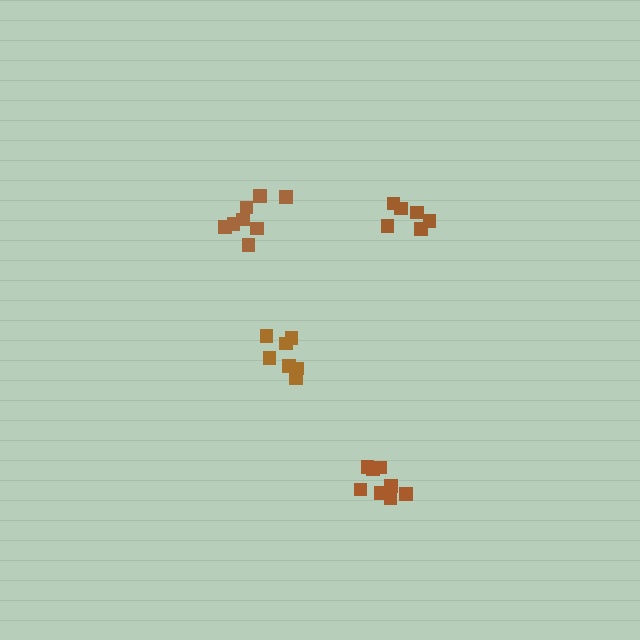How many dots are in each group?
Group 1: 8 dots, Group 2: 7 dots, Group 3: 8 dots, Group 4: 6 dots (29 total).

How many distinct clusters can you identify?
There are 4 distinct clusters.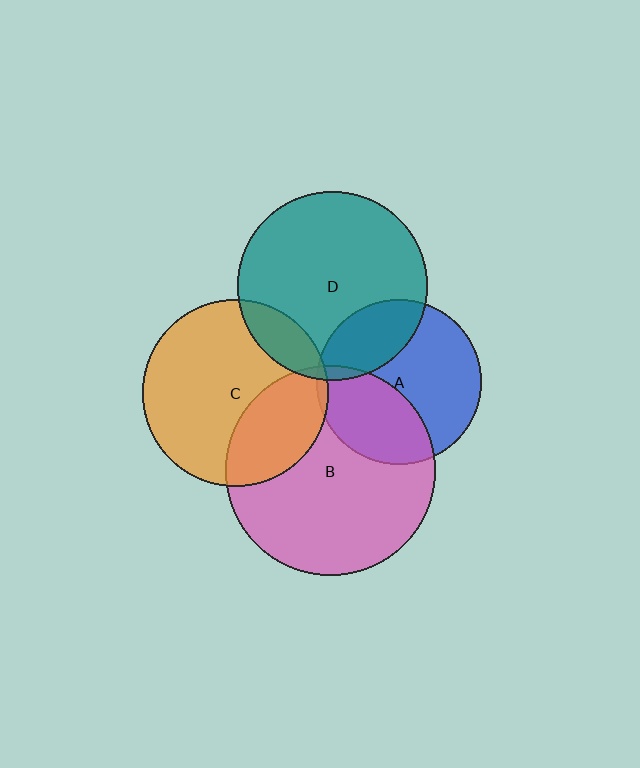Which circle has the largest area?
Circle B (pink).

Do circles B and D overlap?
Yes.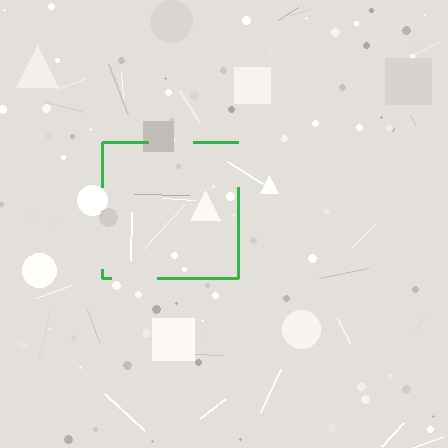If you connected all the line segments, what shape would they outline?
They would outline a square.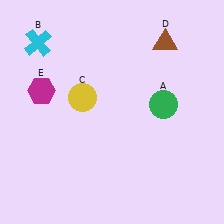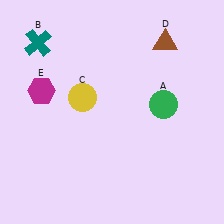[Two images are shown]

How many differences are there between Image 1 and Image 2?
There is 1 difference between the two images.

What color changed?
The cross (B) changed from cyan in Image 1 to teal in Image 2.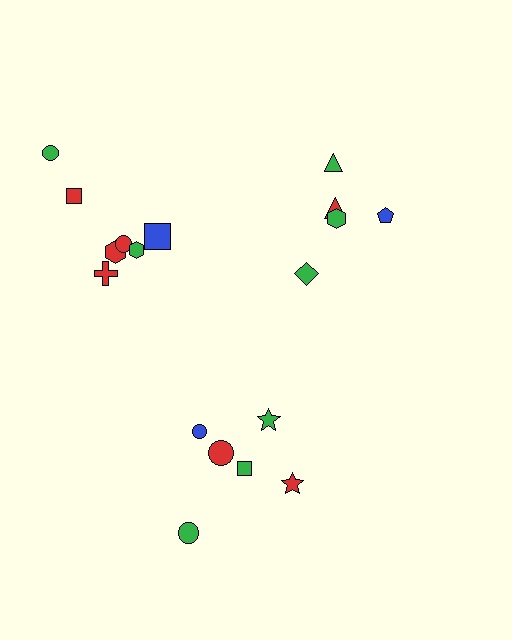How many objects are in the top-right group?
There are 5 objects.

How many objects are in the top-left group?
There are 7 objects.